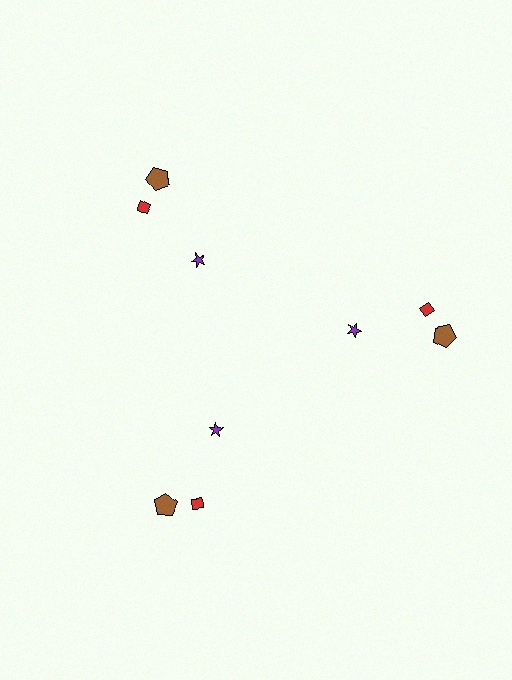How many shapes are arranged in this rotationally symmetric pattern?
There are 9 shapes, arranged in 3 groups of 3.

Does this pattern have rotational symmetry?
Yes, this pattern has 3-fold rotational symmetry. It looks the same after rotating 120 degrees around the center.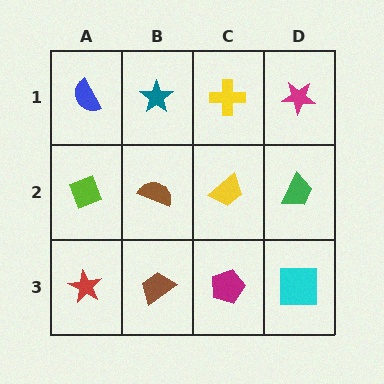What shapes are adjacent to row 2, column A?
A blue semicircle (row 1, column A), a red star (row 3, column A), a brown semicircle (row 2, column B).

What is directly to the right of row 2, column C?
A green trapezoid.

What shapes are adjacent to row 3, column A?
A lime diamond (row 2, column A), a brown trapezoid (row 3, column B).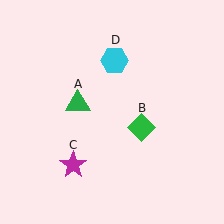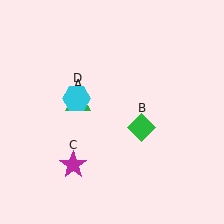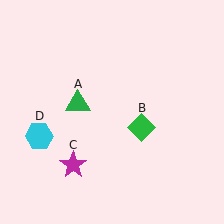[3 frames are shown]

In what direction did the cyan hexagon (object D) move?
The cyan hexagon (object D) moved down and to the left.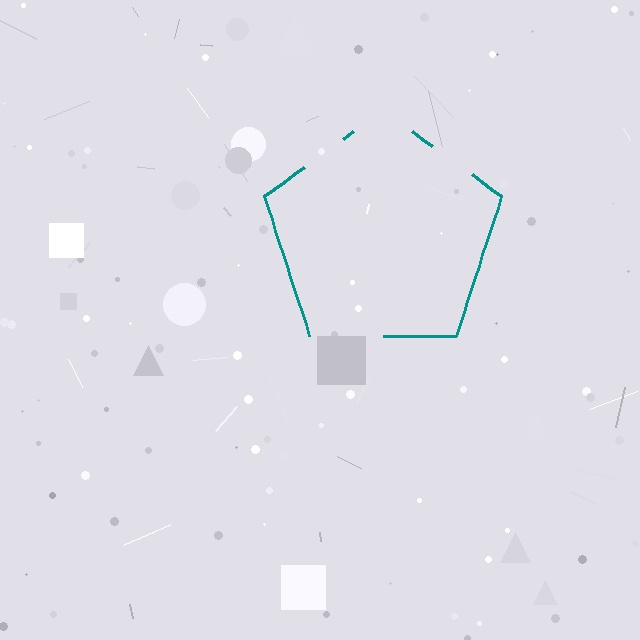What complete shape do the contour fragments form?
The contour fragments form a pentagon.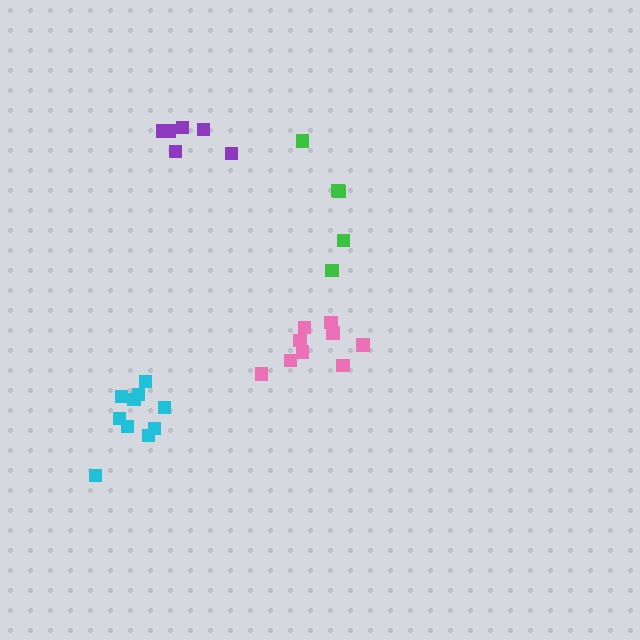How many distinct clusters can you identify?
There are 4 distinct clusters.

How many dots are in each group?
Group 1: 6 dots, Group 2: 5 dots, Group 3: 9 dots, Group 4: 10 dots (30 total).